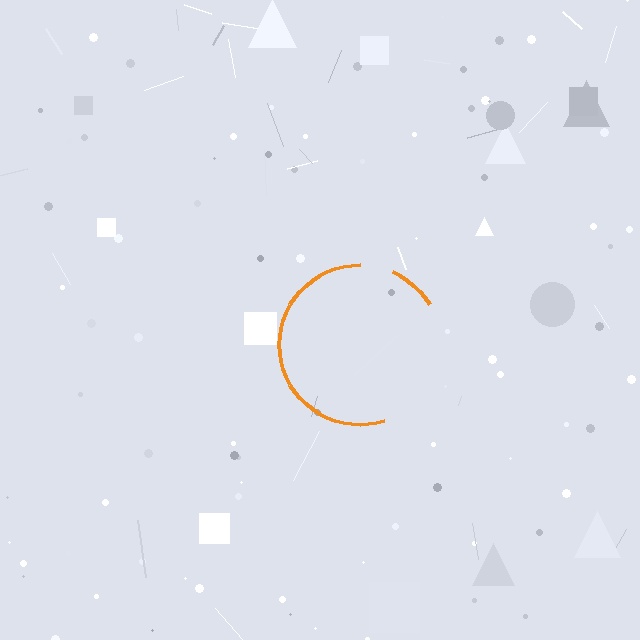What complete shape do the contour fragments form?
The contour fragments form a circle.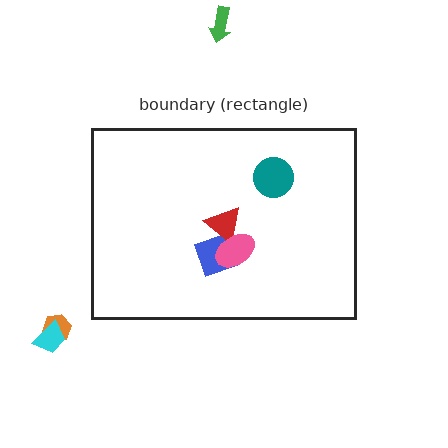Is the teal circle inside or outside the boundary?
Inside.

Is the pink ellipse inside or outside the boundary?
Inside.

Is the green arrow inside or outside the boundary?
Outside.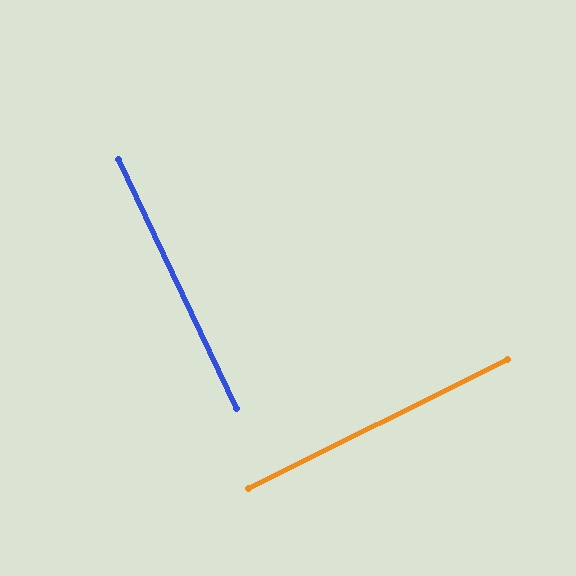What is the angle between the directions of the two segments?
Approximately 89 degrees.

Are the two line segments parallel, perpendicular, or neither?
Perpendicular — they meet at approximately 89°.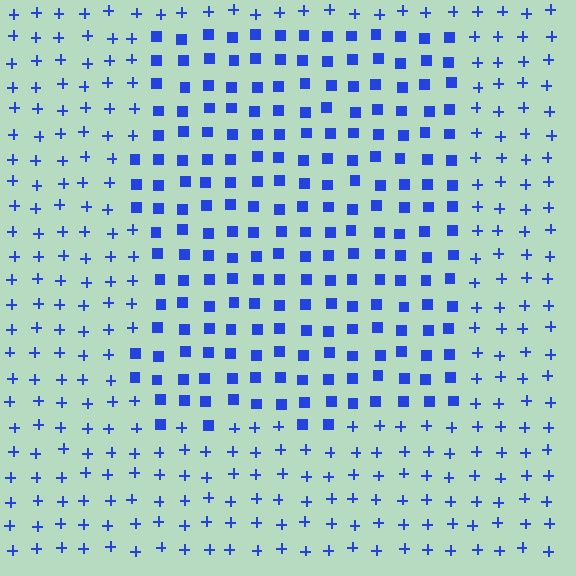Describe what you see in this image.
The image is filled with small blue elements arranged in a uniform grid. A rectangle-shaped region contains squares, while the surrounding area contains plus signs. The boundary is defined purely by the change in element shape.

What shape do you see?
I see a rectangle.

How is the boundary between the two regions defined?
The boundary is defined by a change in element shape: squares inside vs. plus signs outside. All elements share the same color and spacing.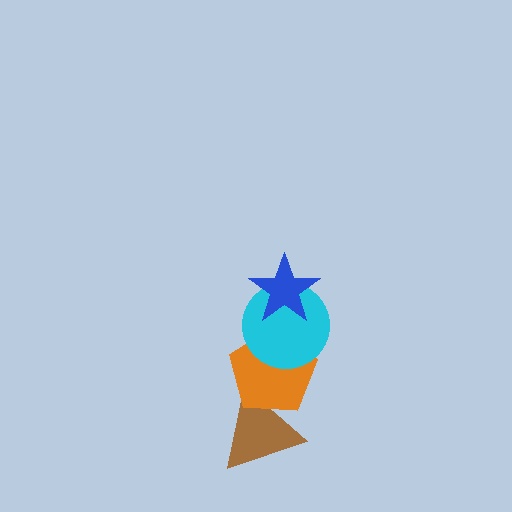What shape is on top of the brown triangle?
The orange pentagon is on top of the brown triangle.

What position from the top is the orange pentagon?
The orange pentagon is 3rd from the top.